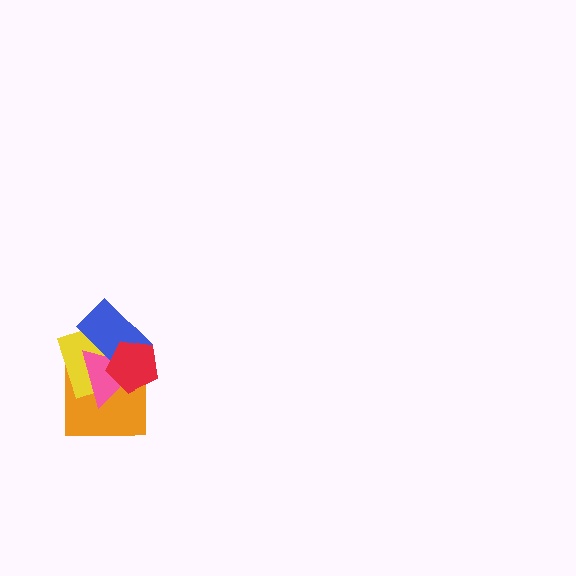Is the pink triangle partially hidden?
Yes, it is partially covered by another shape.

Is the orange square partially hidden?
Yes, it is partially covered by another shape.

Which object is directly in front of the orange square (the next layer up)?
The yellow diamond is directly in front of the orange square.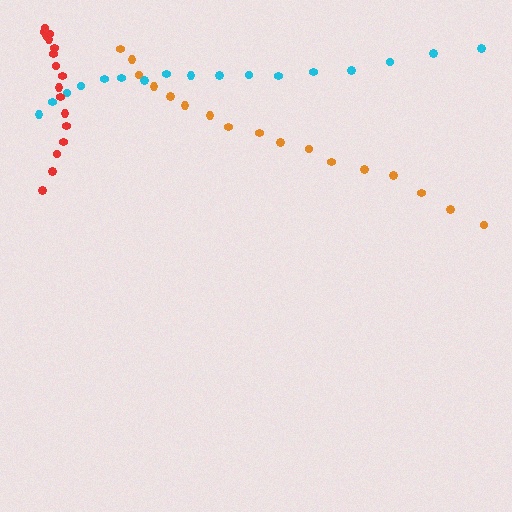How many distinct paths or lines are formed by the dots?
There are 3 distinct paths.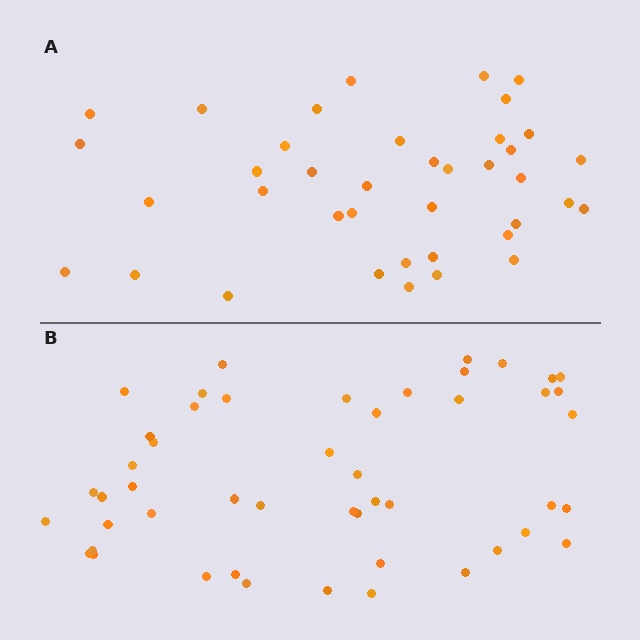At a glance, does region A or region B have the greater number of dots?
Region B (the bottom region) has more dots.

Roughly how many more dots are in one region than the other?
Region B has roughly 10 or so more dots than region A.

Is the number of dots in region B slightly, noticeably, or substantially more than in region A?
Region B has noticeably more, but not dramatically so. The ratio is roughly 1.3 to 1.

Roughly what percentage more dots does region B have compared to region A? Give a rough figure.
About 25% more.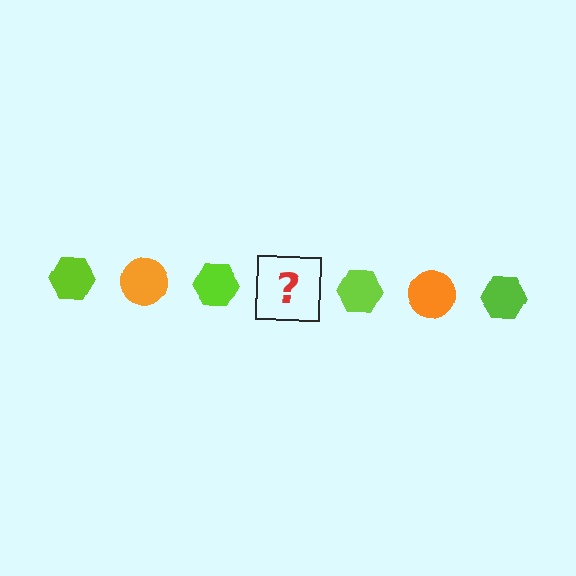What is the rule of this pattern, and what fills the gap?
The rule is that the pattern alternates between lime hexagon and orange circle. The gap should be filled with an orange circle.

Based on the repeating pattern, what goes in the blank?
The blank should be an orange circle.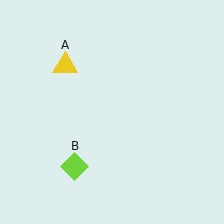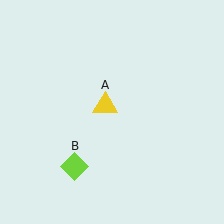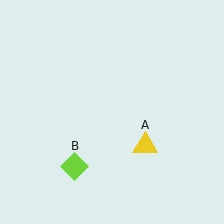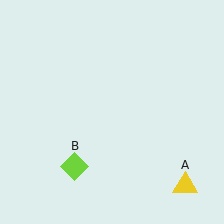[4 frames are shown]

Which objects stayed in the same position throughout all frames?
Lime diamond (object B) remained stationary.